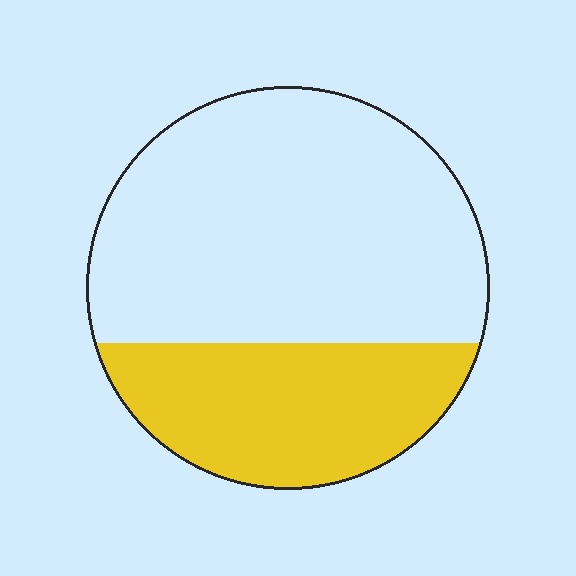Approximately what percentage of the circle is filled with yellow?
Approximately 35%.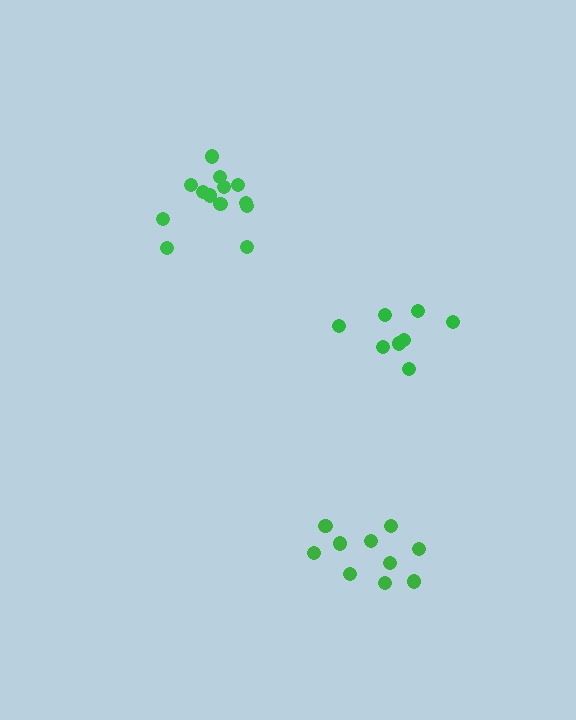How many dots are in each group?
Group 1: 10 dots, Group 2: 13 dots, Group 3: 8 dots (31 total).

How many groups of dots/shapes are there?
There are 3 groups.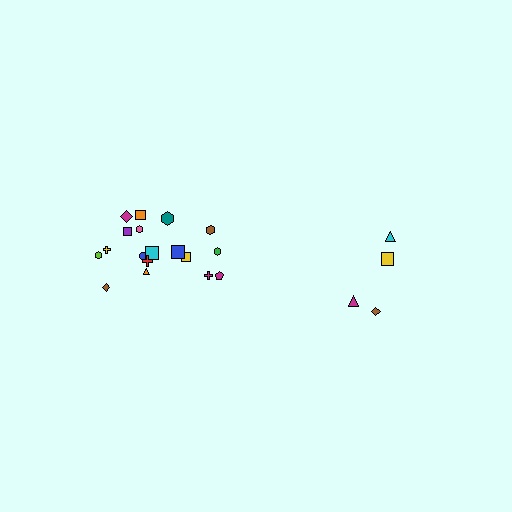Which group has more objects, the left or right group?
The left group.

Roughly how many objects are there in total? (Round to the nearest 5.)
Roughly 20 objects in total.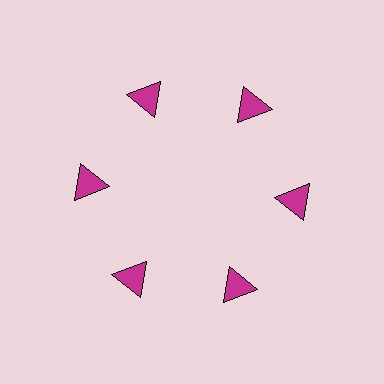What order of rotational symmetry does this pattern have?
This pattern has 6-fold rotational symmetry.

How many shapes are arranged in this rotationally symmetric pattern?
There are 6 shapes, arranged in 6 groups of 1.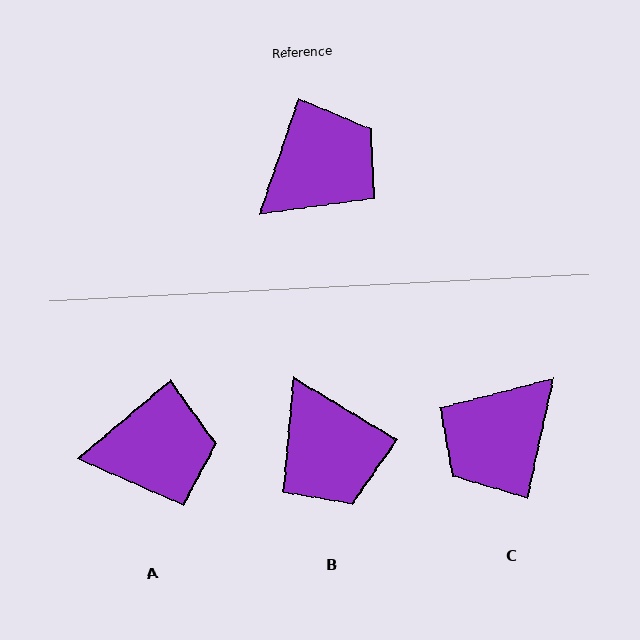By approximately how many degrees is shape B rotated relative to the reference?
Approximately 102 degrees clockwise.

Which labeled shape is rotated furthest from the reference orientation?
C, about 173 degrees away.